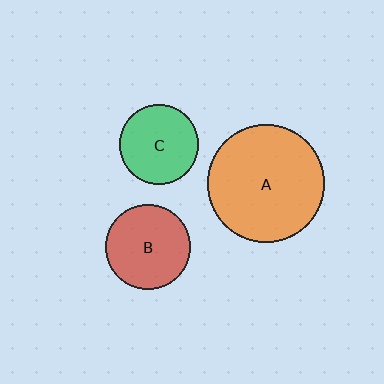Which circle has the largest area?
Circle A (orange).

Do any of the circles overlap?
No, none of the circles overlap.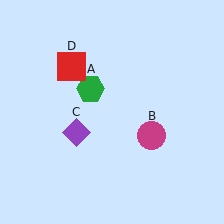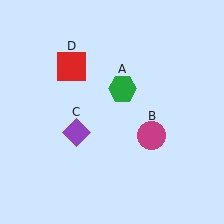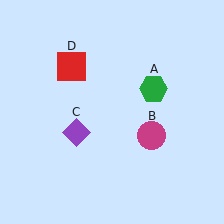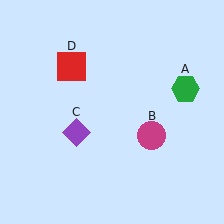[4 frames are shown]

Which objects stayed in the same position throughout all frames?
Magenta circle (object B) and purple diamond (object C) and red square (object D) remained stationary.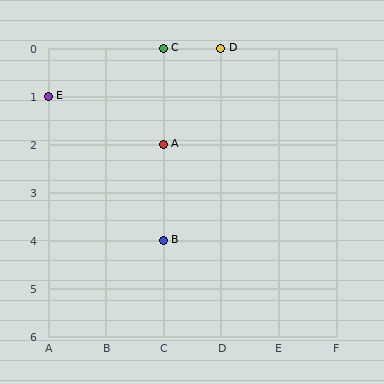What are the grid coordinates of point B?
Point B is at grid coordinates (C, 4).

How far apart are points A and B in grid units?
Points A and B are 2 rows apart.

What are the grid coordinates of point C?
Point C is at grid coordinates (C, 0).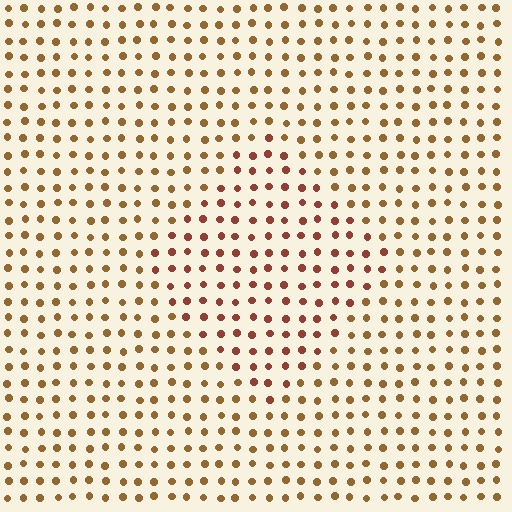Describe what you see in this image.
The image is filled with small brown elements in a uniform arrangement. A diamond-shaped region is visible where the elements are tinted to a slightly different hue, forming a subtle color boundary.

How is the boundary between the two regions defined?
The boundary is defined purely by a slight shift in hue (about 27 degrees). Spacing, size, and orientation are identical on both sides.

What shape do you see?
I see a diamond.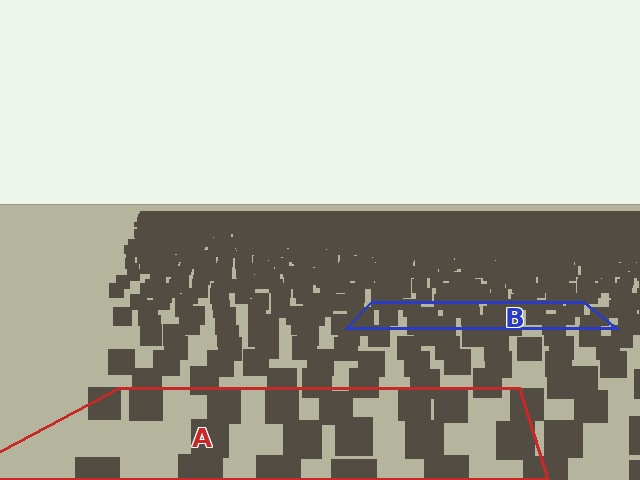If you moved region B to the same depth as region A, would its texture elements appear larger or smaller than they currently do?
They would appear larger. At a closer depth, the same texture elements are projected at a bigger on-screen size.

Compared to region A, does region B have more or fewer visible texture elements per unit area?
Region B has more texture elements per unit area — they are packed more densely because it is farther away.